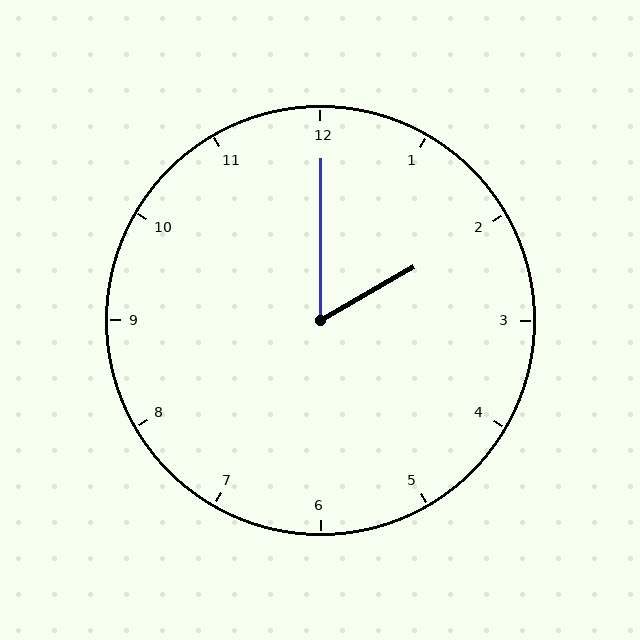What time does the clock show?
2:00.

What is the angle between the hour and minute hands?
Approximately 60 degrees.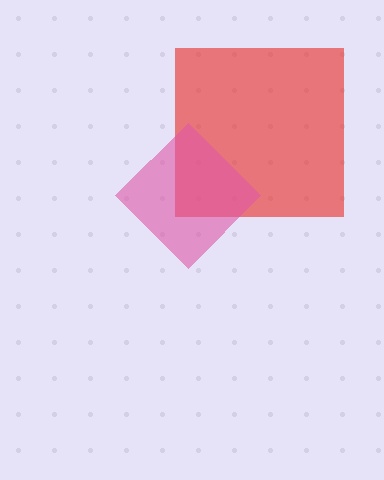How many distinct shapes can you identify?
There are 2 distinct shapes: a red square, a pink diamond.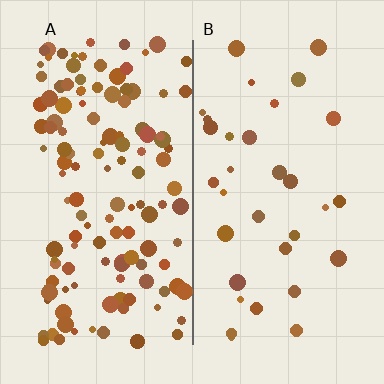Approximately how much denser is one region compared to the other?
Approximately 3.8× — region A over region B.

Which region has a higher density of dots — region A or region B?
A (the left).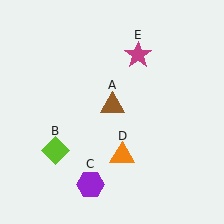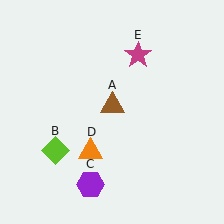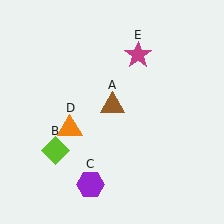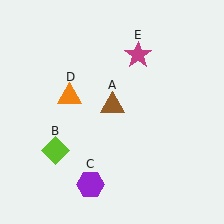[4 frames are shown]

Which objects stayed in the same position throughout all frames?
Brown triangle (object A) and lime diamond (object B) and purple hexagon (object C) and magenta star (object E) remained stationary.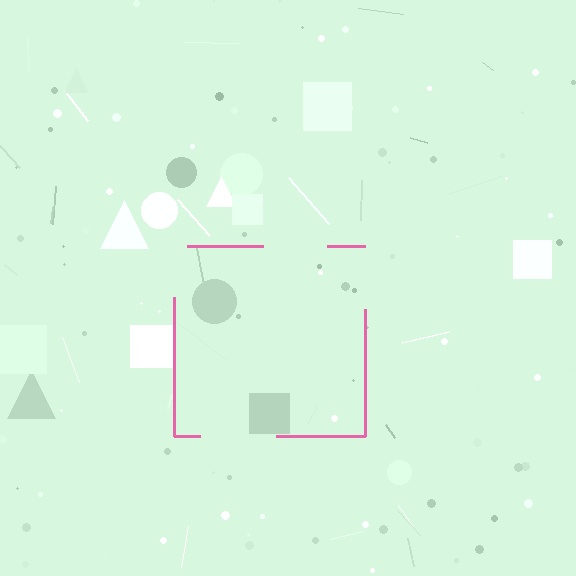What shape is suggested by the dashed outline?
The dashed outline suggests a square.